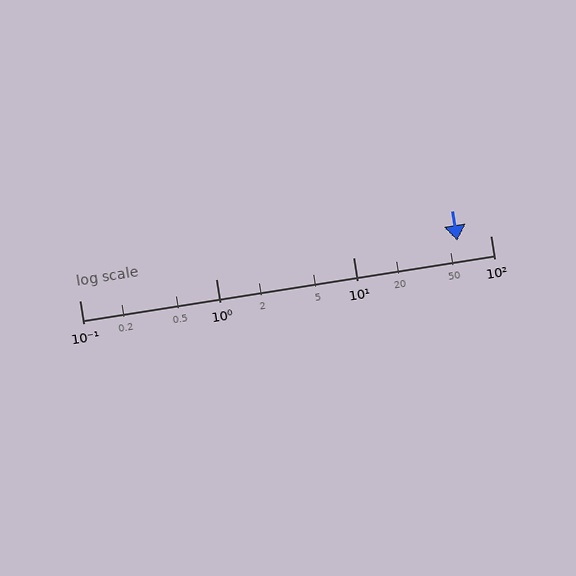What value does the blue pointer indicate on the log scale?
The pointer indicates approximately 57.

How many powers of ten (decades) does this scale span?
The scale spans 3 decades, from 0.1 to 100.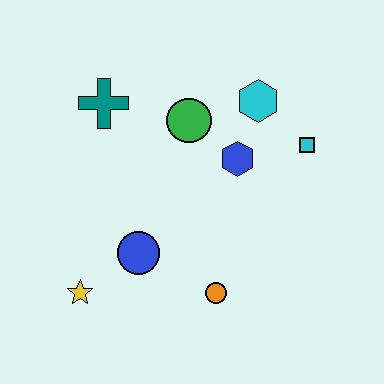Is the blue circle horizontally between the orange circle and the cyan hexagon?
No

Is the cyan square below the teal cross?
Yes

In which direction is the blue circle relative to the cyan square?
The blue circle is to the left of the cyan square.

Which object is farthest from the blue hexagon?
The yellow star is farthest from the blue hexagon.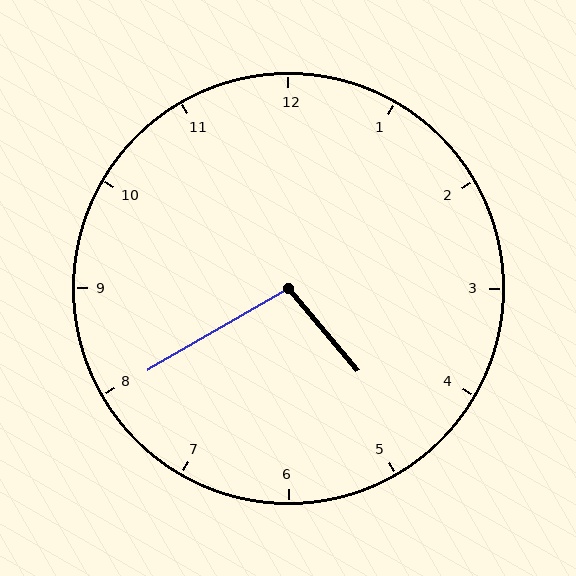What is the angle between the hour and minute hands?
Approximately 100 degrees.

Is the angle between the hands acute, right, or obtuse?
It is obtuse.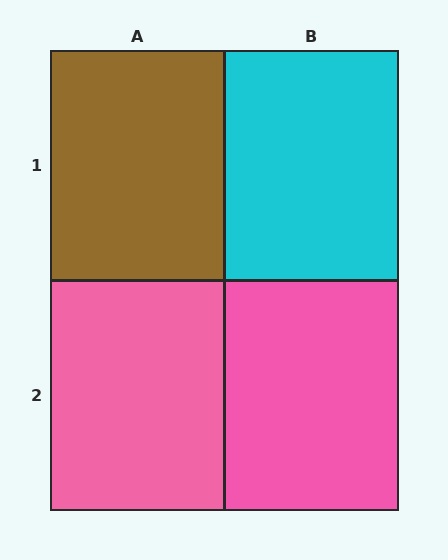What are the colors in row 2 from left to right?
Pink, pink.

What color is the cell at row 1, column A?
Brown.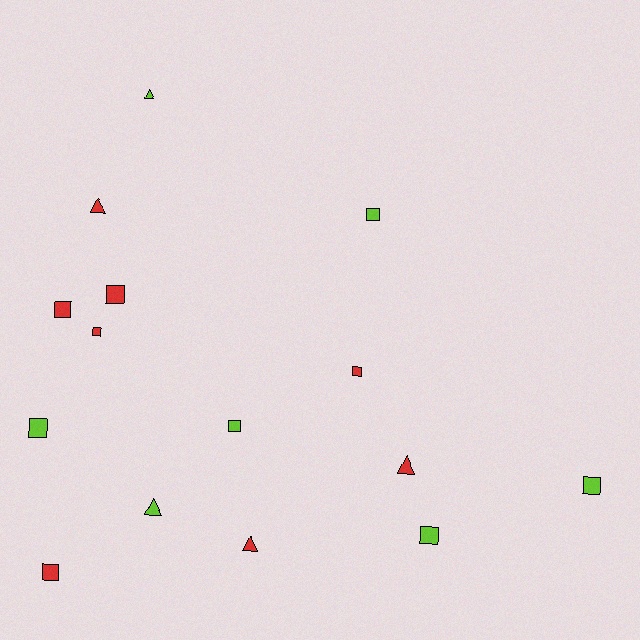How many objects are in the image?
There are 15 objects.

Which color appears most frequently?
Red, with 8 objects.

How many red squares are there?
There are 5 red squares.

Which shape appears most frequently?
Square, with 10 objects.